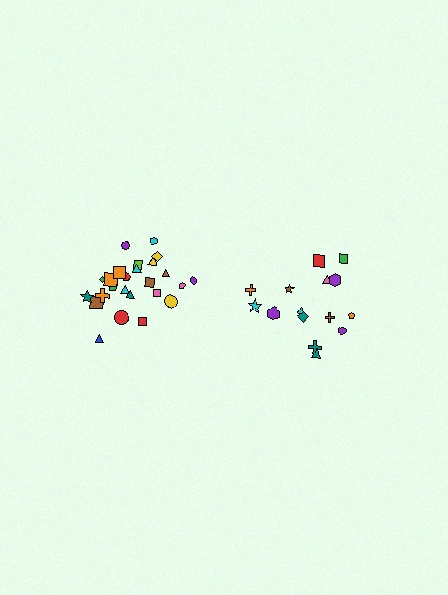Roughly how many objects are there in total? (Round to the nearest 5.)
Roughly 40 objects in total.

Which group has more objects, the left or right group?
The left group.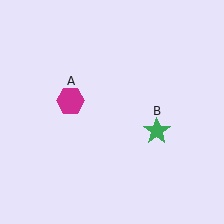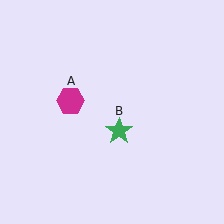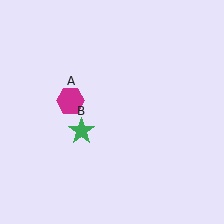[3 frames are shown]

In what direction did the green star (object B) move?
The green star (object B) moved left.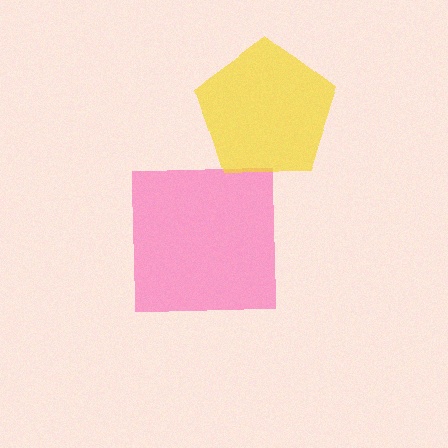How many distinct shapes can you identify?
There are 2 distinct shapes: a pink square, a yellow pentagon.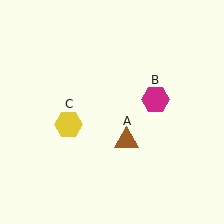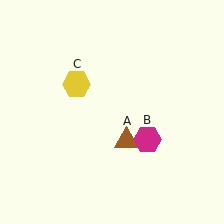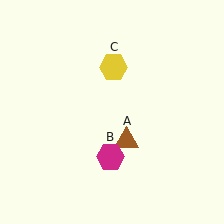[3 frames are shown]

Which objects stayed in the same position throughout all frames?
Brown triangle (object A) remained stationary.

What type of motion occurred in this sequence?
The magenta hexagon (object B), yellow hexagon (object C) rotated clockwise around the center of the scene.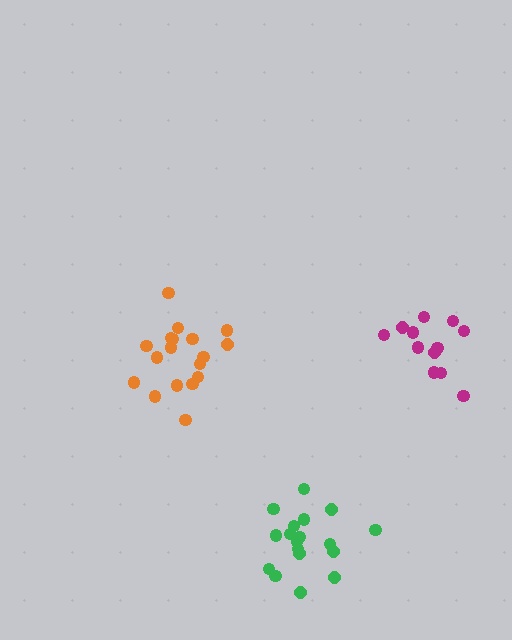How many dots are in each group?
Group 1: 18 dots, Group 2: 18 dots, Group 3: 12 dots (48 total).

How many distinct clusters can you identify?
There are 3 distinct clusters.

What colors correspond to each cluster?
The clusters are colored: orange, green, magenta.